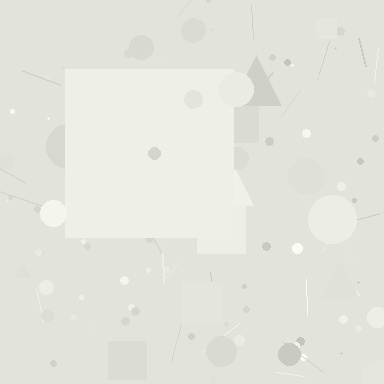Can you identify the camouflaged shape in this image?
The camouflaged shape is a square.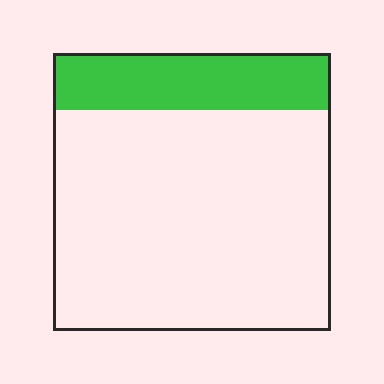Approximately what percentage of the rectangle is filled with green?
Approximately 20%.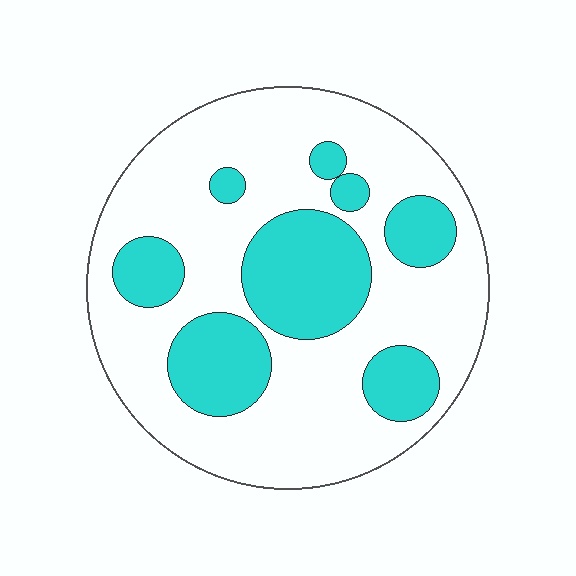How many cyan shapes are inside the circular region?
8.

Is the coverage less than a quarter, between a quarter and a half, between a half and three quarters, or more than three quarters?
Between a quarter and a half.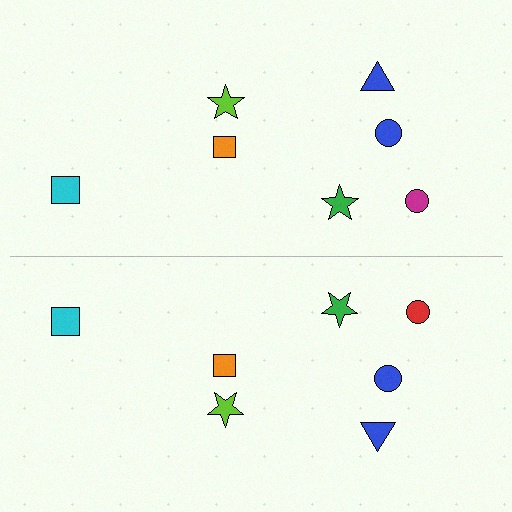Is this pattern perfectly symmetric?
No, the pattern is not perfectly symmetric. The red circle on the bottom side breaks the symmetry — its mirror counterpart is magenta.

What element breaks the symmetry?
The red circle on the bottom side breaks the symmetry — its mirror counterpart is magenta.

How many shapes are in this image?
There are 14 shapes in this image.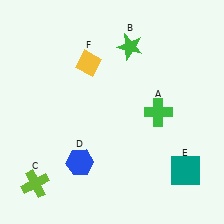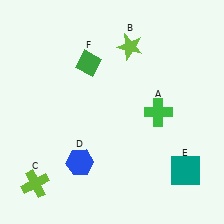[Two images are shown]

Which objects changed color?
B changed from green to lime. F changed from yellow to green.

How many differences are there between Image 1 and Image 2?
There are 2 differences between the two images.